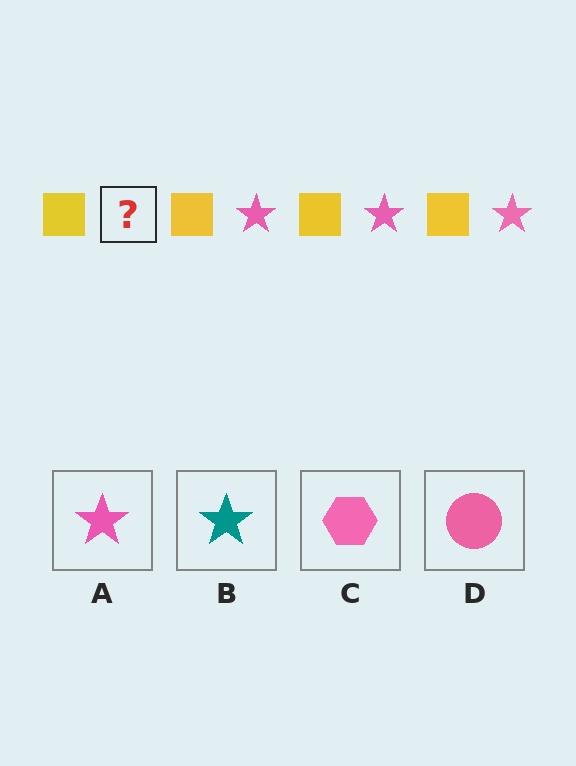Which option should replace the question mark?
Option A.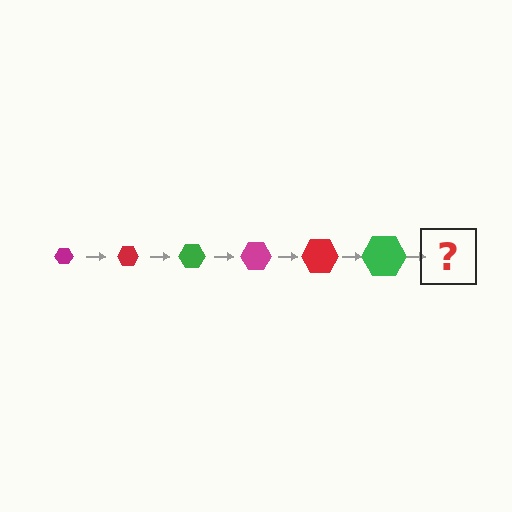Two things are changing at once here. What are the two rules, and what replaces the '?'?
The two rules are that the hexagon grows larger each step and the color cycles through magenta, red, and green. The '?' should be a magenta hexagon, larger than the previous one.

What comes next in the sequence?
The next element should be a magenta hexagon, larger than the previous one.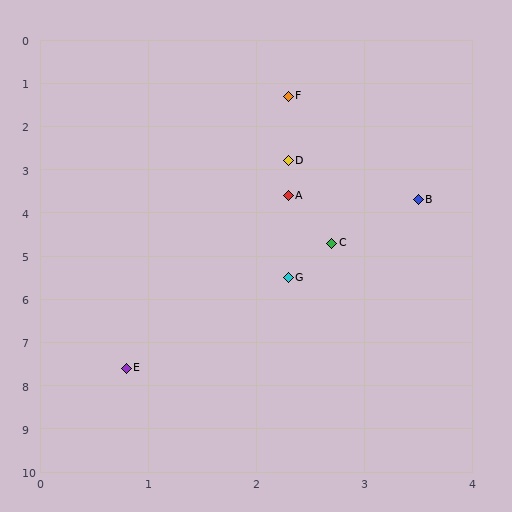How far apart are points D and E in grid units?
Points D and E are about 5.0 grid units apart.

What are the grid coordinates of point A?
Point A is at approximately (2.3, 3.6).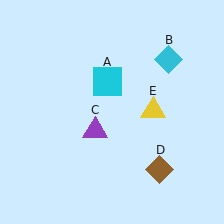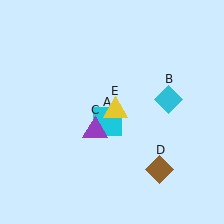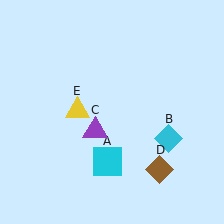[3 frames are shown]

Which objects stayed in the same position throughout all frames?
Purple triangle (object C) and brown diamond (object D) remained stationary.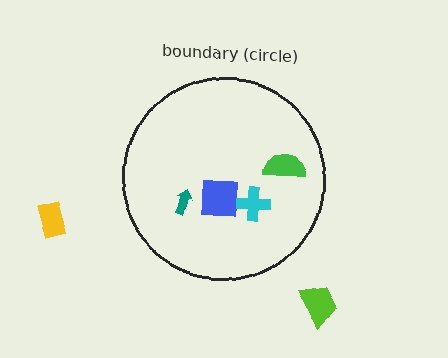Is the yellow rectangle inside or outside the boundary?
Outside.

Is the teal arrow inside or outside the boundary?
Inside.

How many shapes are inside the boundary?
4 inside, 2 outside.